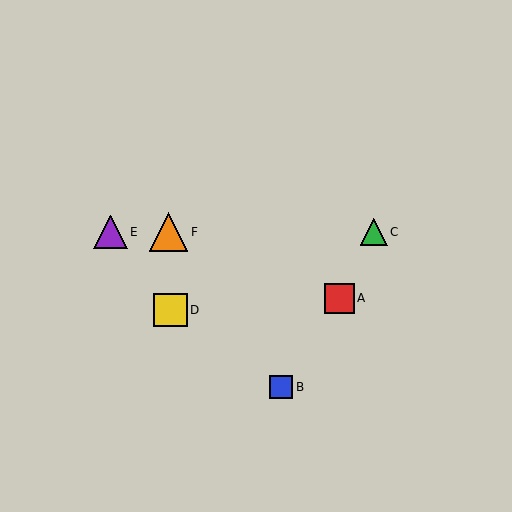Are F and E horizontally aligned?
Yes, both are at y≈232.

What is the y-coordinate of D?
Object D is at y≈310.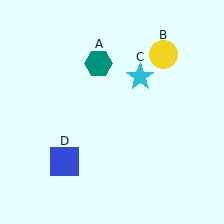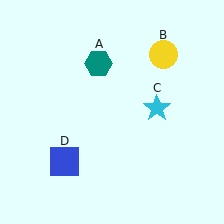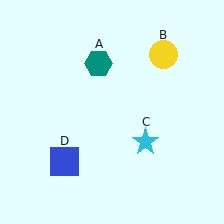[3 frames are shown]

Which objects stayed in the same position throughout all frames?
Teal hexagon (object A) and yellow circle (object B) and blue square (object D) remained stationary.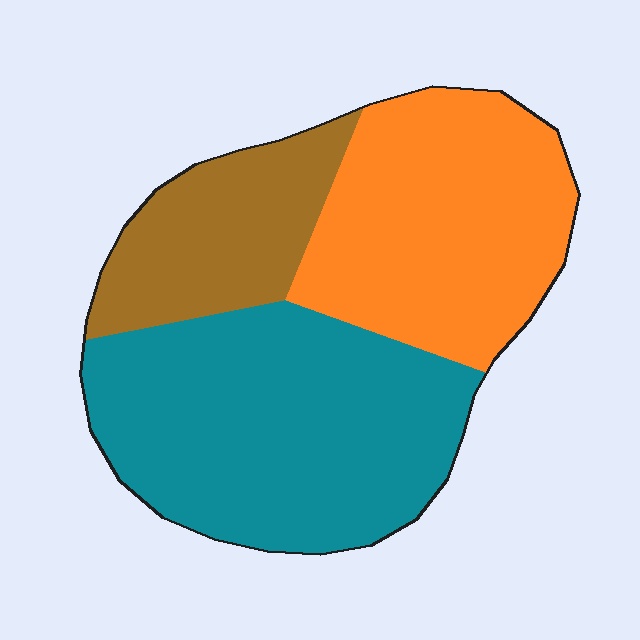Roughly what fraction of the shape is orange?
Orange covers roughly 35% of the shape.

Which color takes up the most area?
Teal, at roughly 45%.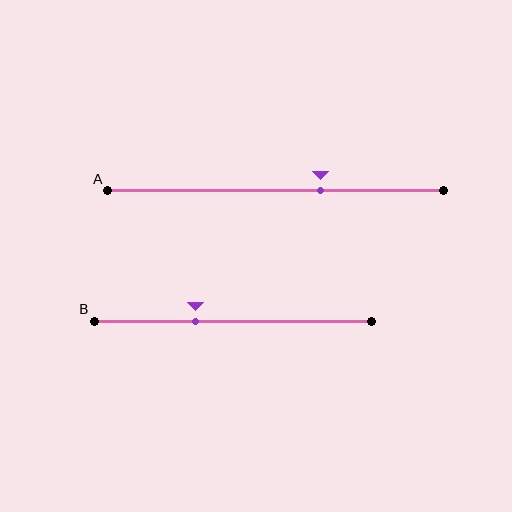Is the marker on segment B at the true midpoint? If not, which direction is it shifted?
No, the marker on segment B is shifted to the left by about 13% of the segment length.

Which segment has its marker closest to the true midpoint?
Segment A has its marker closest to the true midpoint.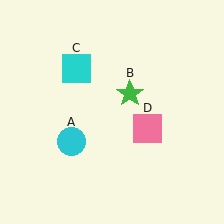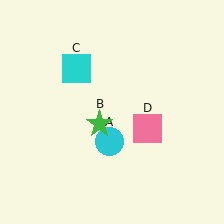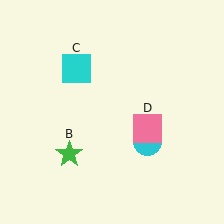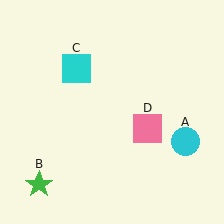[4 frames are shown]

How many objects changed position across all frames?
2 objects changed position: cyan circle (object A), green star (object B).